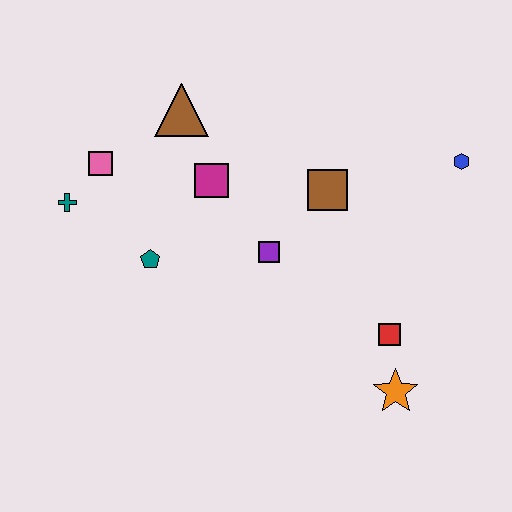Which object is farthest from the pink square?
The orange star is farthest from the pink square.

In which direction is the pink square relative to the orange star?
The pink square is to the left of the orange star.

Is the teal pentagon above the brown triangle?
No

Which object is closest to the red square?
The orange star is closest to the red square.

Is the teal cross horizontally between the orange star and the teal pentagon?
No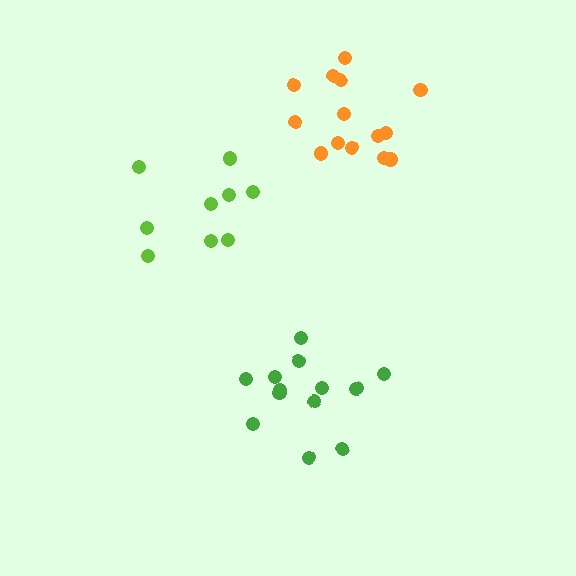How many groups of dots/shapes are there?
There are 3 groups.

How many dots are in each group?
Group 1: 9 dots, Group 2: 13 dots, Group 3: 14 dots (36 total).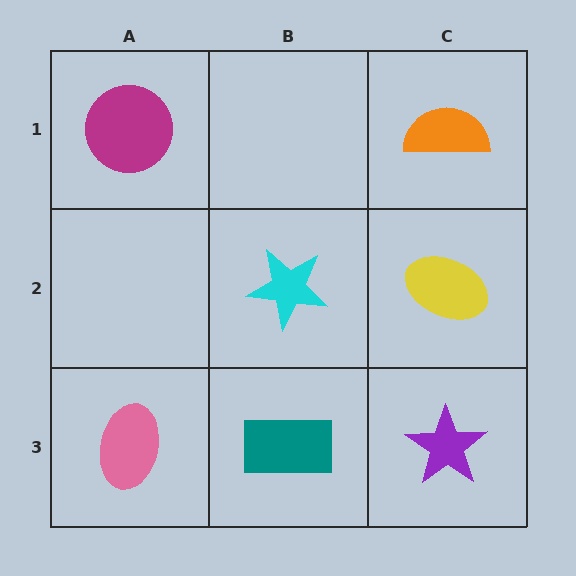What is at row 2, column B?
A cyan star.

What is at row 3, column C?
A purple star.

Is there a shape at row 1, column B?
No, that cell is empty.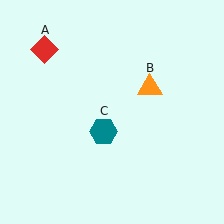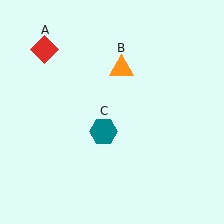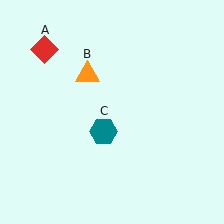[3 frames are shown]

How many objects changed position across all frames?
1 object changed position: orange triangle (object B).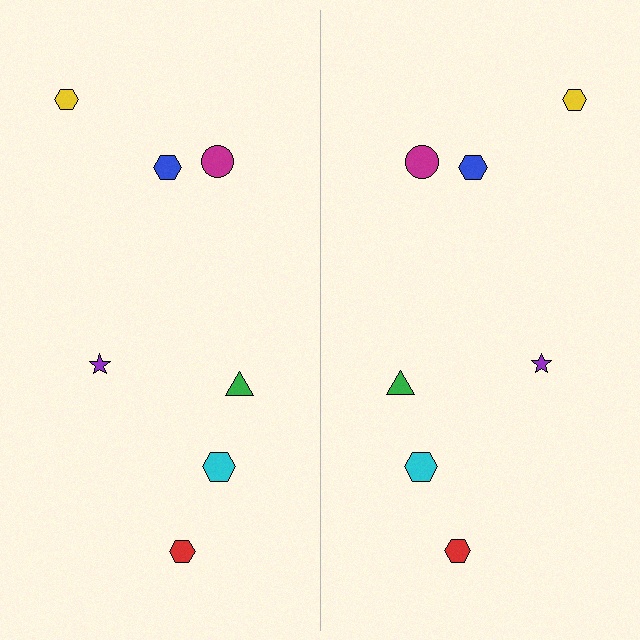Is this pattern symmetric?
Yes, this pattern has bilateral (reflection) symmetry.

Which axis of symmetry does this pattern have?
The pattern has a vertical axis of symmetry running through the center of the image.